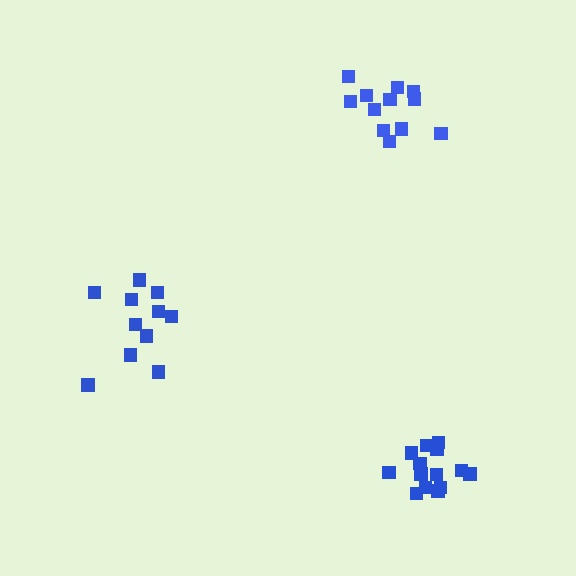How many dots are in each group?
Group 1: 12 dots, Group 2: 14 dots, Group 3: 11 dots (37 total).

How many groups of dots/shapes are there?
There are 3 groups.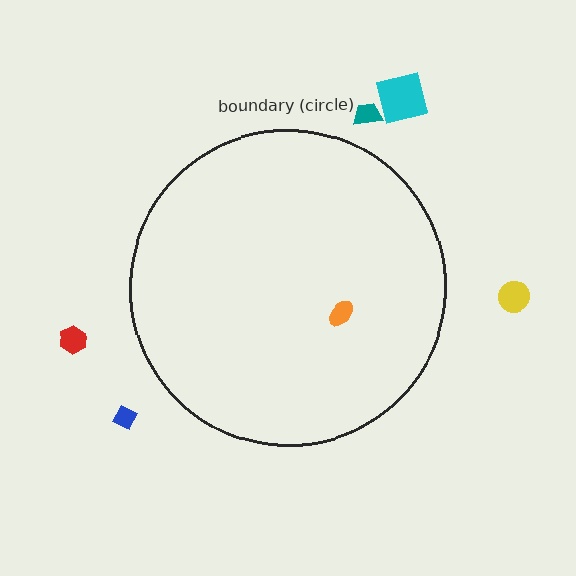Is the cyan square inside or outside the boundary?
Outside.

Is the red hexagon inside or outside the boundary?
Outside.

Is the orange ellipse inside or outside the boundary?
Inside.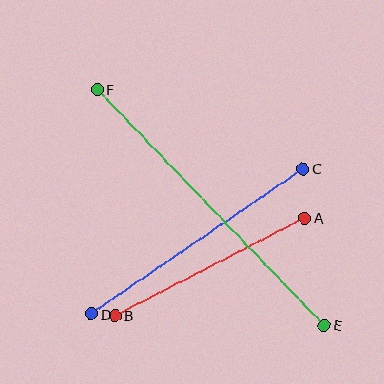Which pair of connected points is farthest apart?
Points E and F are farthest apart.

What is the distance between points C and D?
The distance is approximately 257 pixels.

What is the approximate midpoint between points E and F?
The midpoint is at approximately (211, 207) pixels.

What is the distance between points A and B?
The distance is approximately 213 pixels.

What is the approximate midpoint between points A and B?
The midpoint is at approximately (210, 267) pixels.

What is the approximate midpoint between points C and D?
The midpoint is at approximately (197, 241) pixels.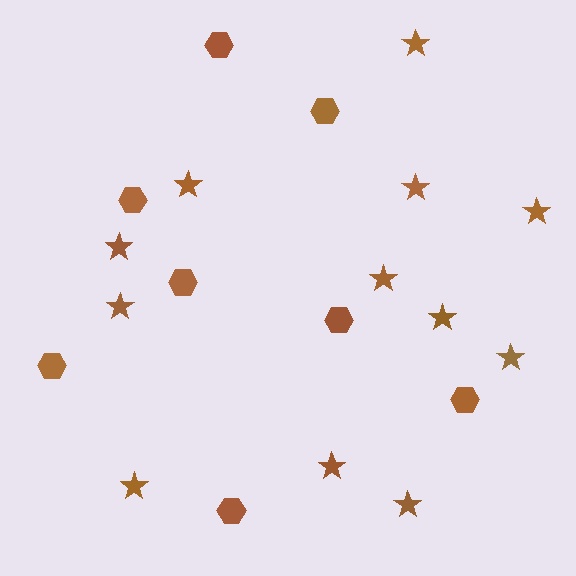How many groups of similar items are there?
There are 2 groups: one group of stars (12) and one group of hexagons (8).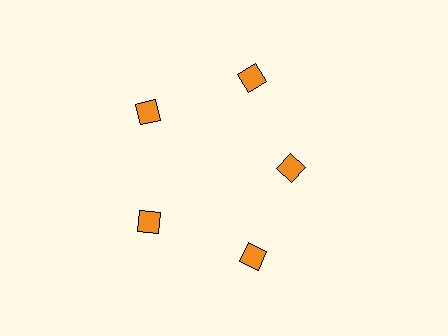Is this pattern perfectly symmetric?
No. The 5 orange diamonds are arranged in a ring, but one element near the 3 o'clock position is pulled inward toward the center, breaking the 5-fold rotational symmetry.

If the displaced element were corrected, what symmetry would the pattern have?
It would have 5-fold rotational symmetry — the pattern would map onto itself every 72 degrees.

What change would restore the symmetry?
The symmetry would be restored by moving it outward, back onto the ring so that all 5 diamonds sit at equal angles and equal distance from the center.